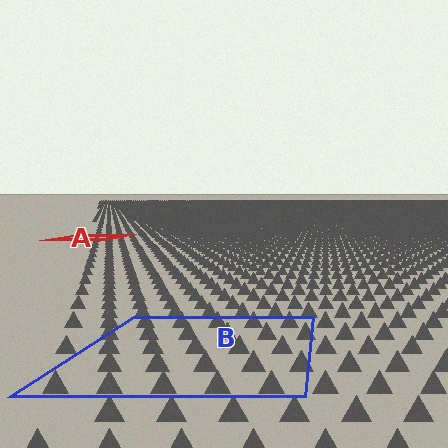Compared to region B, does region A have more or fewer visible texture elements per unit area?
Region A has more texture elements per unit area — they are packed more densely because it is farther away.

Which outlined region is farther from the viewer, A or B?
Region A is farther from the viewer — the texture elements inside it appear smaller and more densely packed.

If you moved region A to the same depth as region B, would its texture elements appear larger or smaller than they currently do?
They would appear larger. At a closer depth, the same texture elements are projected at a bigger on-screen size.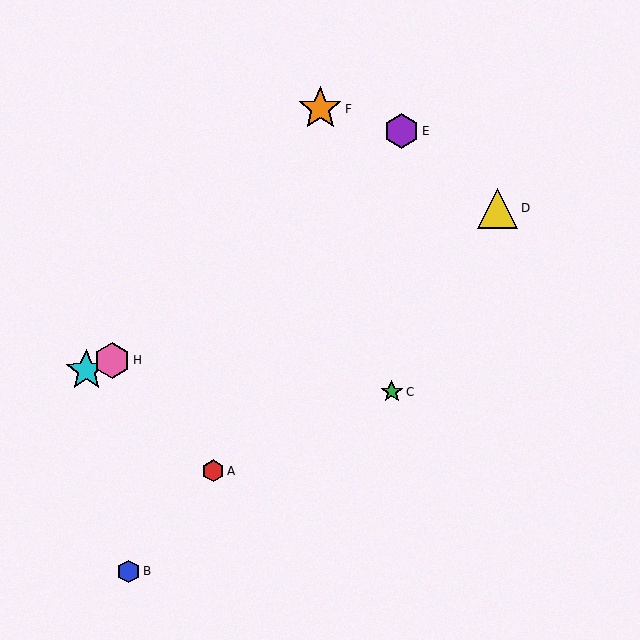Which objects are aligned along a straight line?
Objects D, G, H are aligned along a straight line.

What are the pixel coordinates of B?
Object B is at (128, 571).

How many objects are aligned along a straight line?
3 objects (D, G, H) are aligned along a straight line.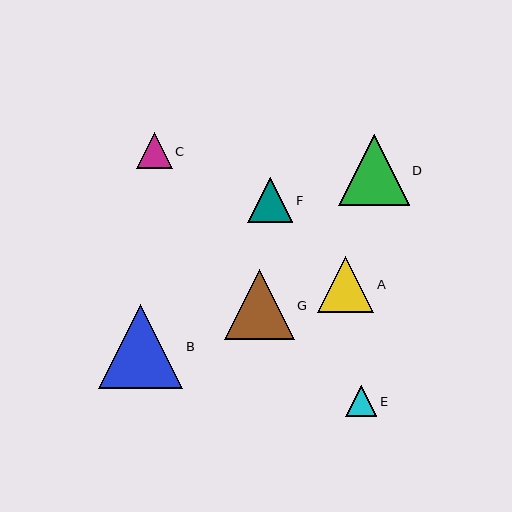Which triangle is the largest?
Triangle B is the largest with a size of approximately 84 pixels.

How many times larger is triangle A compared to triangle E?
Triangle A is approximately 1.8 times the size of triangle E.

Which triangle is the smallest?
Triangle E is the smallest with a size of approximately 31 pixels.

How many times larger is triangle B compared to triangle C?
Triangle B is approximately 2.4 times the size of triangle C.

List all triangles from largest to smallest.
From largest to smallest: B, D, G, A, F, C, E.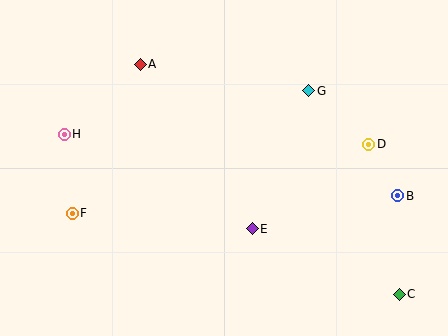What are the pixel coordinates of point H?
Point H is at (64, 134).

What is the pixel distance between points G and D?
The distance between G and D is 80 pixels.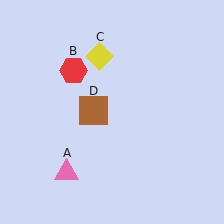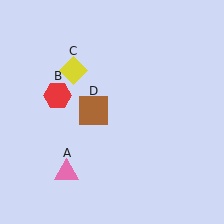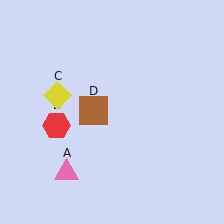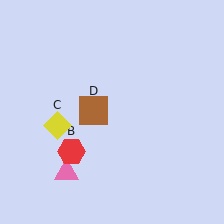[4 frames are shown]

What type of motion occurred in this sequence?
The red hexagon (object B), yellow diamond (object C) rotated counterclockwise around the center of the scene.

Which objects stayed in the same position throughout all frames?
Pink triangle (object A) and brown square (object D) remained stationary.